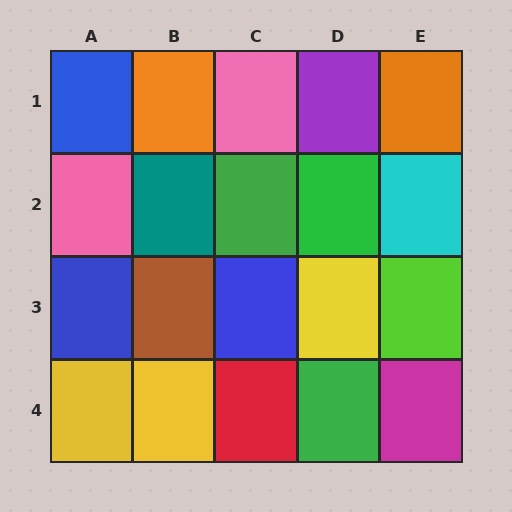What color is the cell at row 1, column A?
Blue.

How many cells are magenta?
1 cell is magenta.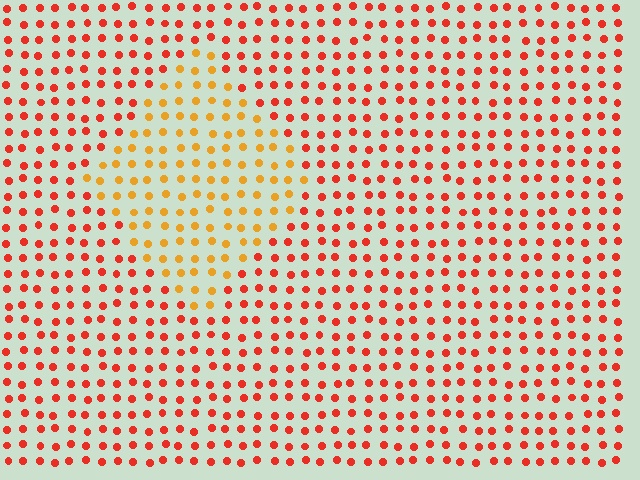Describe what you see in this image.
The image is filled with small red elements in a uniform arrangement. A diamond-shaped region is visible where the elements are tinted to a slightly different hue, forming a subtle color boundary.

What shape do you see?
I see a diamond.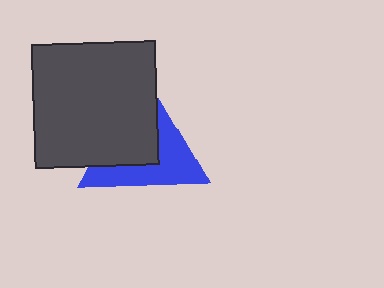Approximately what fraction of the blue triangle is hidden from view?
Roughly 52% of the blue triangle is hidden behind the dark gray square.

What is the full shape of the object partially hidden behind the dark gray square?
The partially hidden object is a blue triangle.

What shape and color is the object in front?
The object in front is a dark gray square.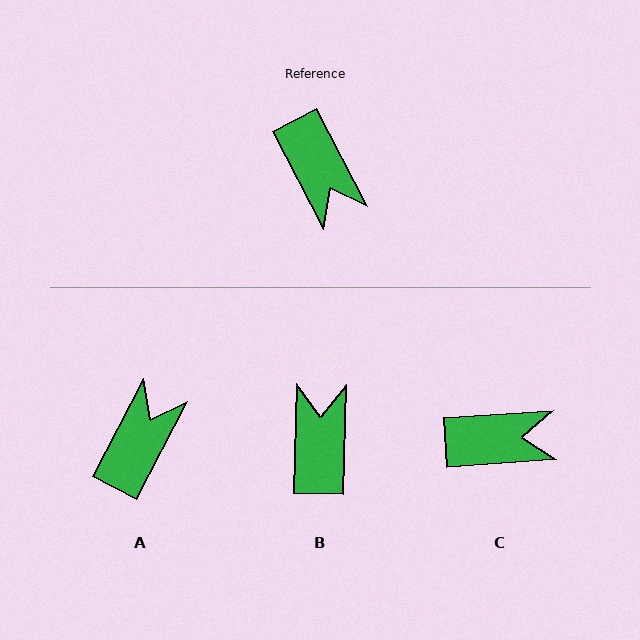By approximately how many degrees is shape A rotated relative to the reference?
Approximately 125 degrees counter-clockwise.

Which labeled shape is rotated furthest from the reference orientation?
B, about 151 degrees away.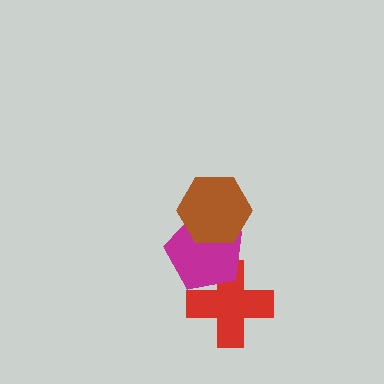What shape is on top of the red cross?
The magenta pentagon is on top of the red cross.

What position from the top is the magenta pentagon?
The magenta pentagon is 2nd from the top.